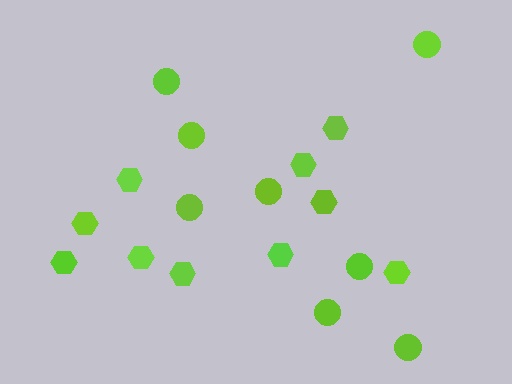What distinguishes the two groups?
There are 2 groups: one group of circles (8) and one group of hexagons (10).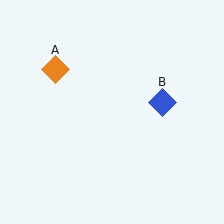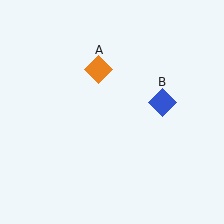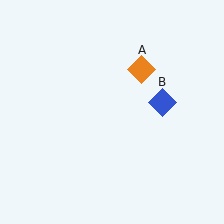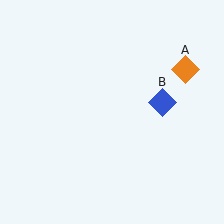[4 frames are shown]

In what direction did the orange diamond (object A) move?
The orange diamond (object A) moved right.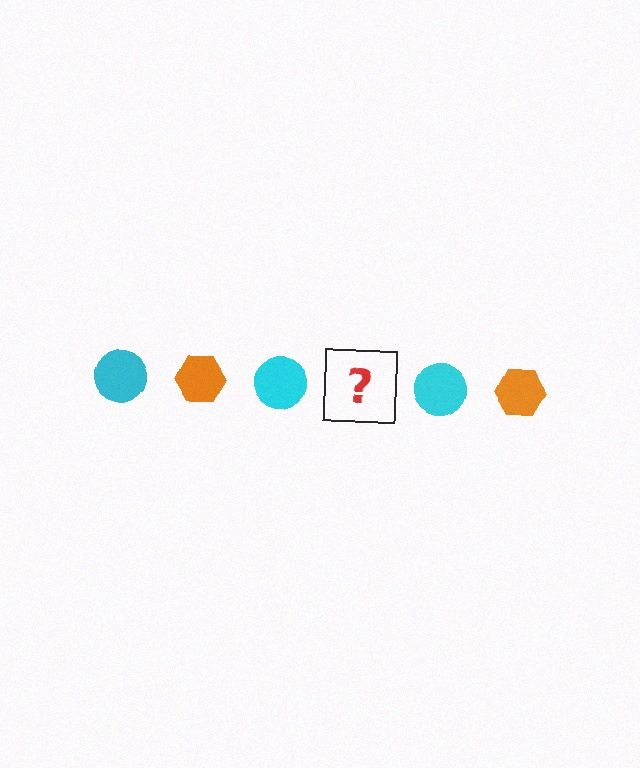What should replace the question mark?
The question mark should be replaced with an orange hexagon.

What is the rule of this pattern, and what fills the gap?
The rule is that the pattern alternates between cyan circle and orange hexagon. The gap should be filled with an orange hexagon.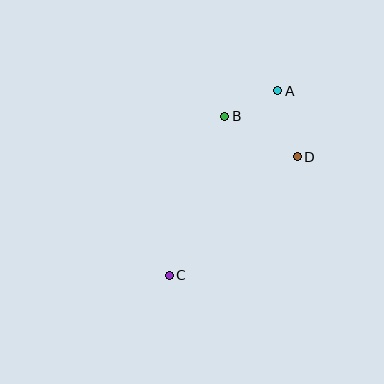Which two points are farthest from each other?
Points A and C are farthest from each other.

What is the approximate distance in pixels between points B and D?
The distance between B and D is approximately 83 pixels.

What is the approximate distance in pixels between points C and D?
The distance between C and D is approximately 174 pixels.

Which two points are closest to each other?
Points A and B are closest to each other.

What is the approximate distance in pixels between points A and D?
The distance between A and D is approximately 69 pixels.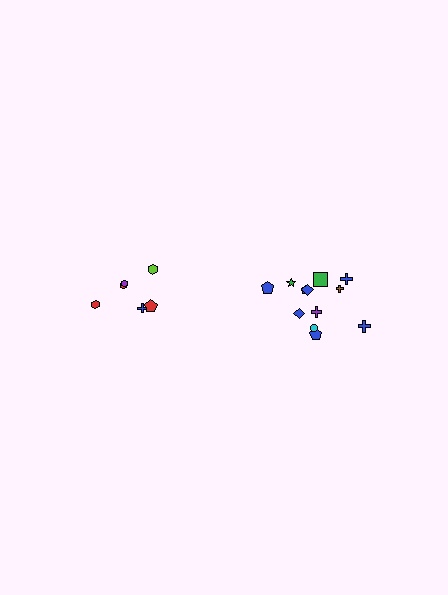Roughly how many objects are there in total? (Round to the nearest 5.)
Roughly 20 objects in total.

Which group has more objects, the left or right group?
The right group.